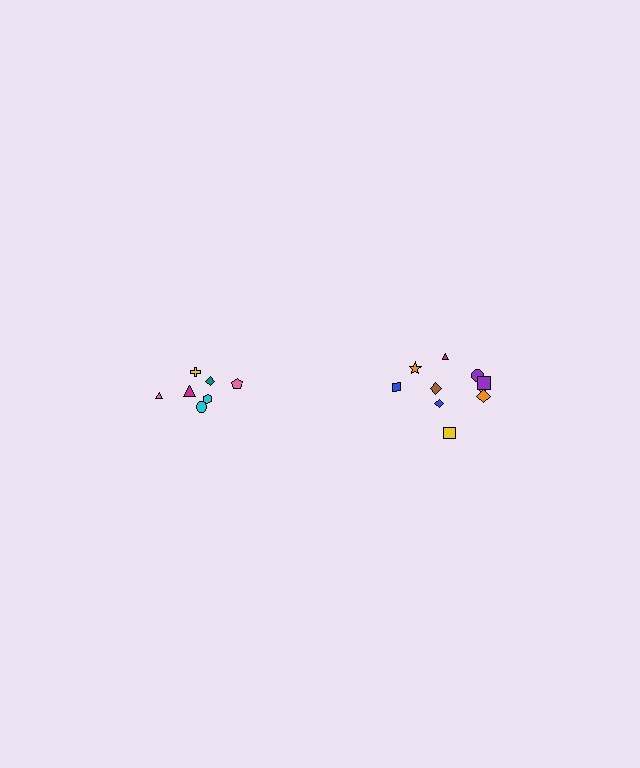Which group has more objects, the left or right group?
The right group.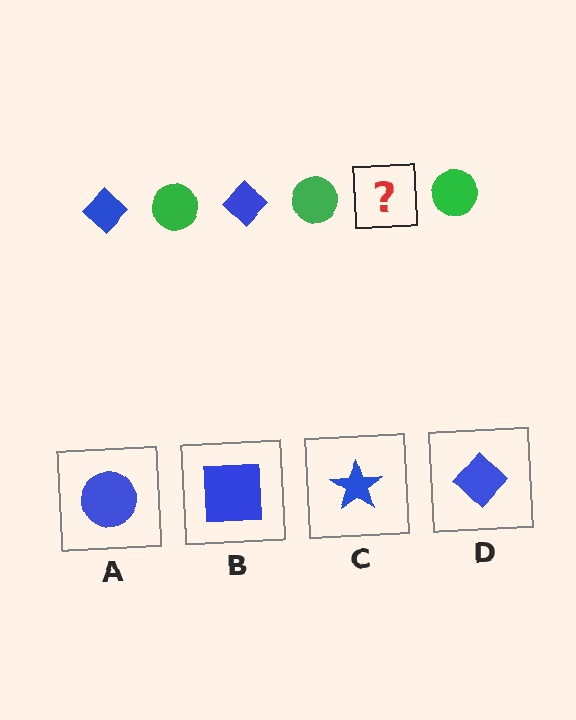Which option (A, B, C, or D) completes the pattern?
D.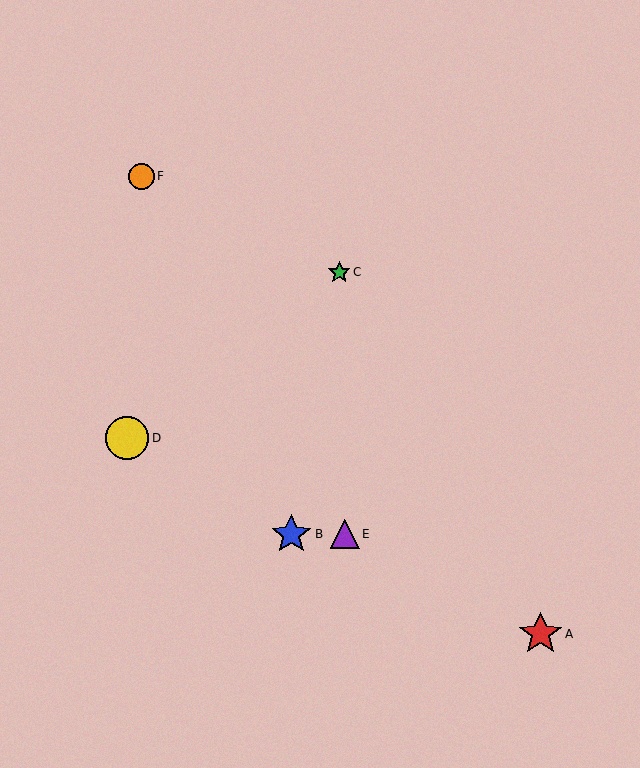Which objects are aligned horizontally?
Objects B, E are aligned horizontally.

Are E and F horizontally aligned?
No, E is at y≈534 and F is at y≈176.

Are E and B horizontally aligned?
Yes, both are at y≈534.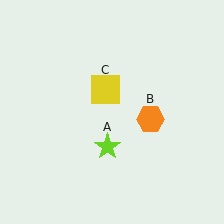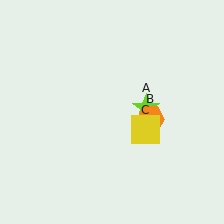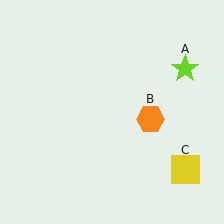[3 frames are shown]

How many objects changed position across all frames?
2 objects changed position: lime star (object A), yellow square (object C).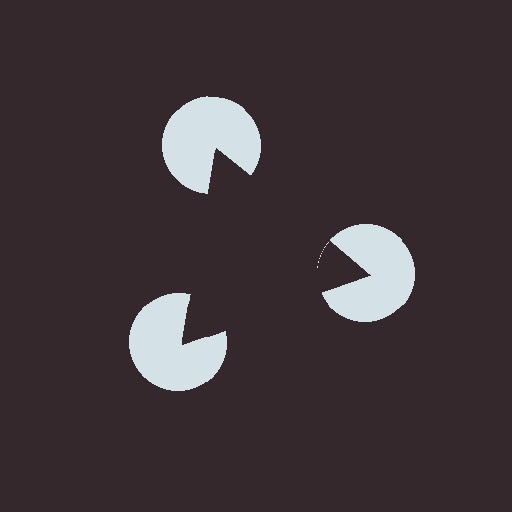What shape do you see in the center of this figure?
An illusory triangle — its edges are inferred from the aligned wedge cuts in the pac-man discs, not physically drawn.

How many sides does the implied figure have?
3 sides.